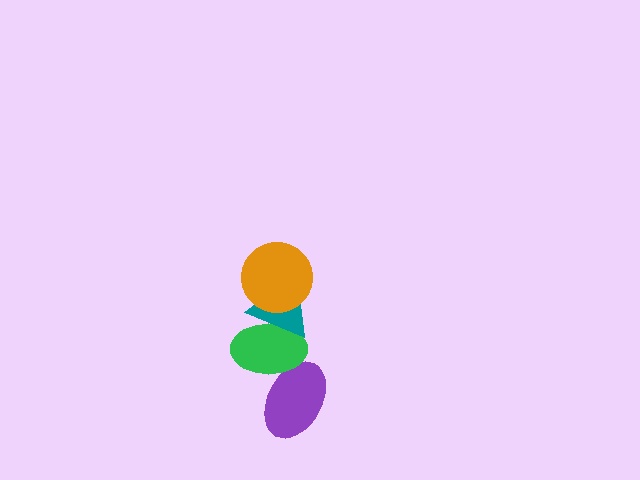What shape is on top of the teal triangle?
The orange circle is on top of the teal triangle.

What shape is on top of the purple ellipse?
The green ellipse is on top of the purple ellipse.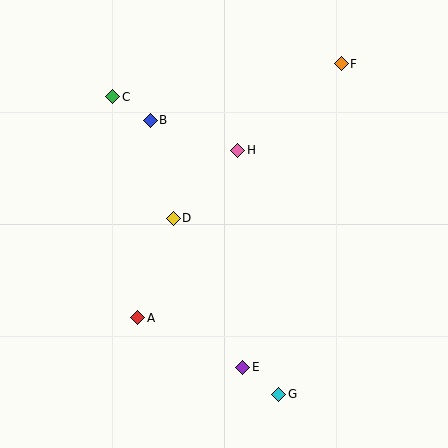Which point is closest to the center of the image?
Point D at (173, 218) is closest to the center.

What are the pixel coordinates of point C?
Point C is at (113, 97).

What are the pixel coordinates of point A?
Point A is at (138, 318).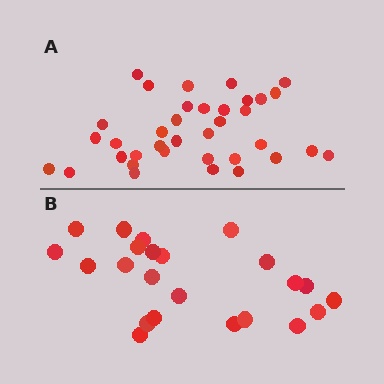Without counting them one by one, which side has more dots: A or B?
Region A (the top region) has more dots.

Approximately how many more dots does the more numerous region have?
Region A has approximately 15 more dots than region B.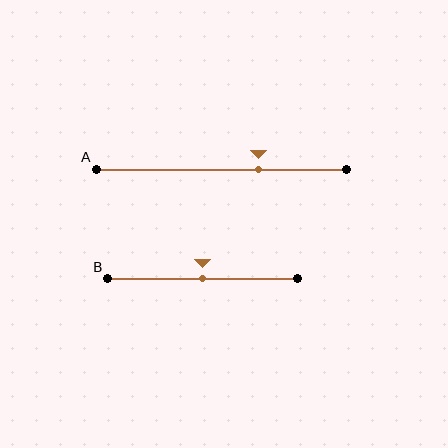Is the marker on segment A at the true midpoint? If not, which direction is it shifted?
No, the marker on segment A is shifted to the right by about 15% of the segment length.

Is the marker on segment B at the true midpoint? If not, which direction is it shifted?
Yes, the marker on segment B is at the true midpoint.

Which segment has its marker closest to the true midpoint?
Segment B has its marker closest to the true midpoint.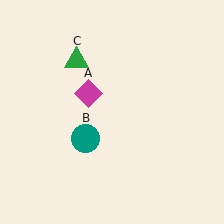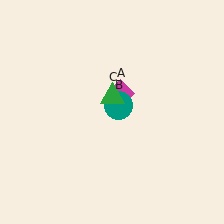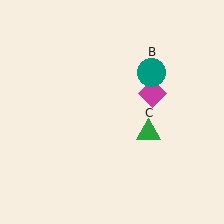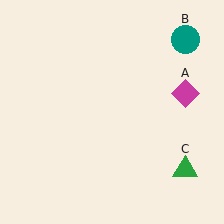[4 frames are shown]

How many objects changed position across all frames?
3 objects changed position: magenta diamond (object A), teal circle (object B), green triangle (object C).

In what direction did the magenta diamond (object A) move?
The magenta diamond (object A) moved right.